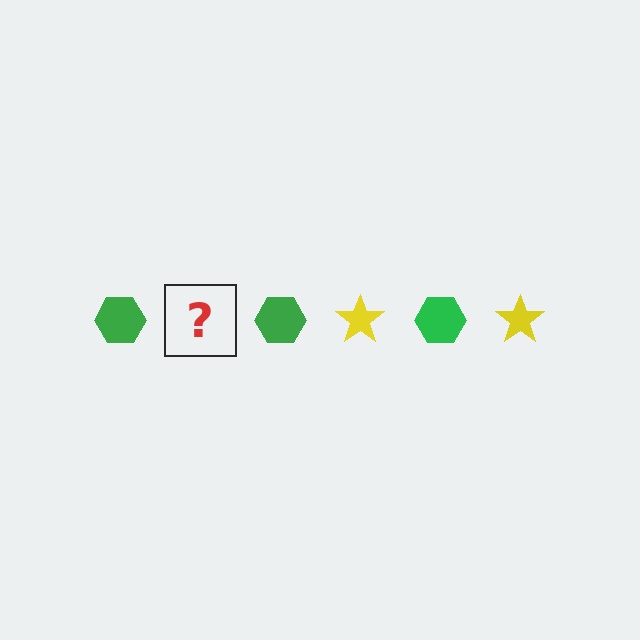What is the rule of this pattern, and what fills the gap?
The rule is that the pattern alternates between green hexagon and yellow star. The gap should be filled with a yellow star.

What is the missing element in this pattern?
The missing element is a yellow star.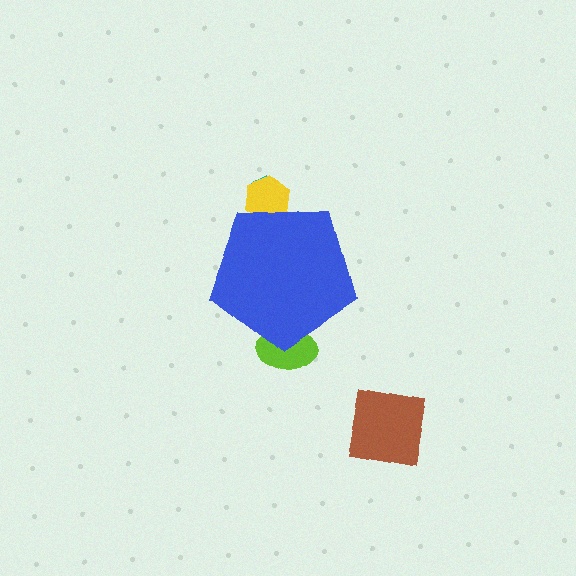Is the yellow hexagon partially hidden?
Yes, the yellow hexagon is partially hidden behind the blue pentagon.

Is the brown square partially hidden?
No, the brown square is fully visible.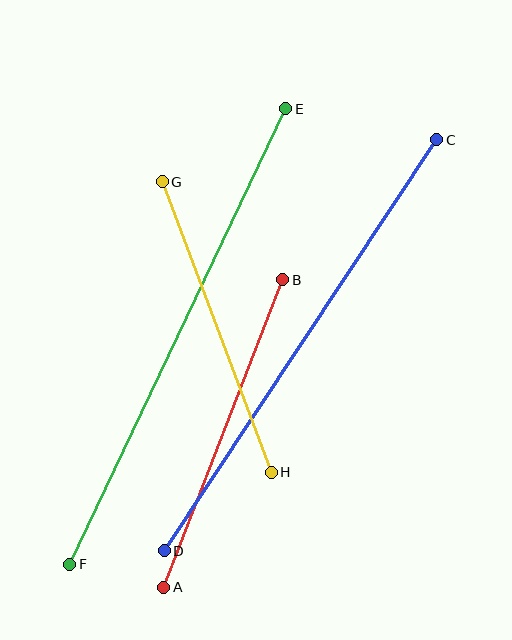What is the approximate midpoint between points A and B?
The midpoint is at approximately (223, 433) pixels.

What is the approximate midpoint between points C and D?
The midpoint is at approximately (301, 345) pixels.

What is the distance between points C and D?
The distance is approximately 493 pixels.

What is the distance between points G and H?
The distance is approximately 310 pixels.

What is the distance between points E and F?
The distance is approximately 504 pixels.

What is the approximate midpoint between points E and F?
The midpoint is at approximately (178, 337) pixels.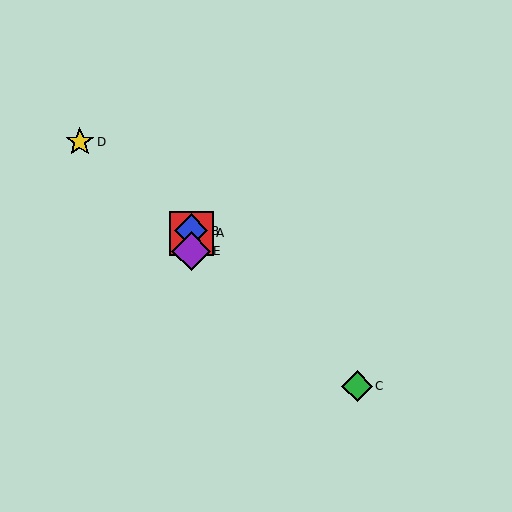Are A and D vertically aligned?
No, A is at x≈191 and D is at x≈80.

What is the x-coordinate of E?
Object E is at x≈191.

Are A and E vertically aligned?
Yes, both are at x≈191.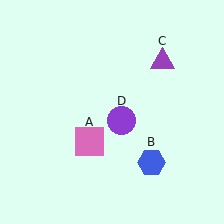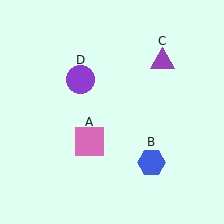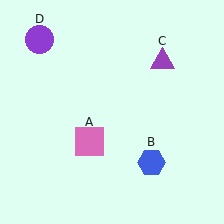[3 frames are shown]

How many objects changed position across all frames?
1 object changed position: purple circle (object D).